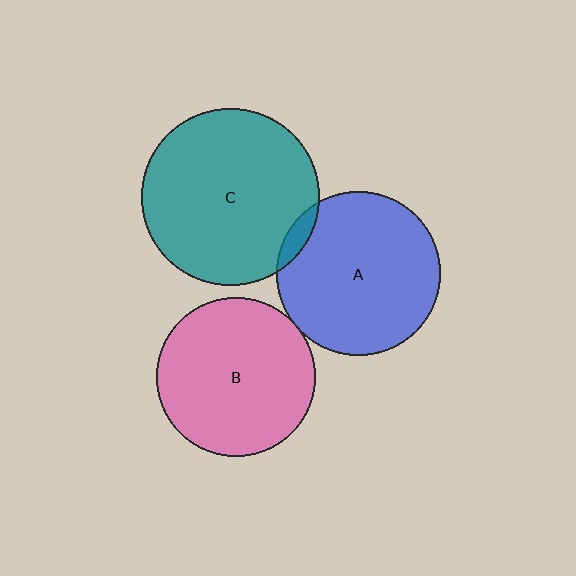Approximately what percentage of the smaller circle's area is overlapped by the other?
Approximately 5%.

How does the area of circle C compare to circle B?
Approximately 1.2 times.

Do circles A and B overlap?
Yes.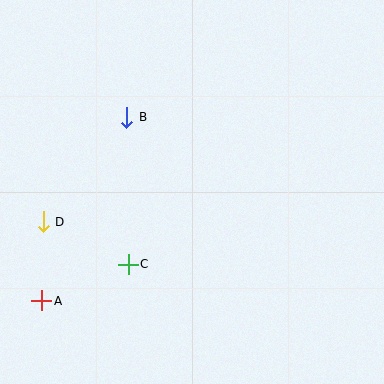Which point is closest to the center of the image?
Point C at (128, 264) is closest to the center.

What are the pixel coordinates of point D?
Point D is at (43, 222).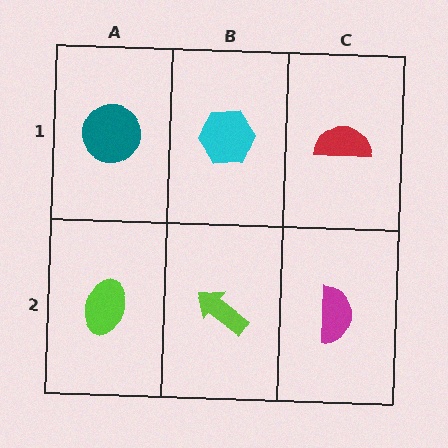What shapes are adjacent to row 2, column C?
A red semicircle (row 1, column C), a lime arrow (row 2, column B).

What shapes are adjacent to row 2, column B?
A cyan hexagon (row 1, column B), a lime ellipse (row 2, column A), a magenta semicircle (row 2, column C).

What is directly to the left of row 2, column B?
A lime ellipse.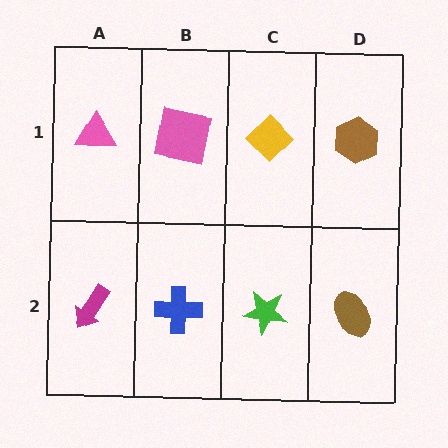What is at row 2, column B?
A blue cross.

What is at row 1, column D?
A brown hexagon.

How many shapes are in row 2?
4 shapes.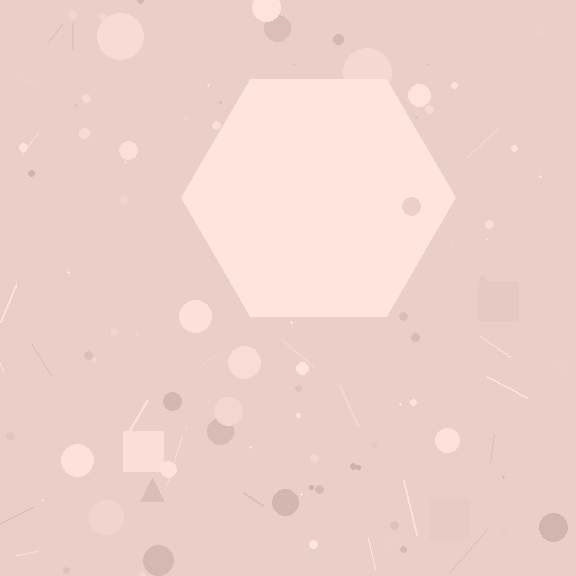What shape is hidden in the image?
A hexagon is hidden in the image.